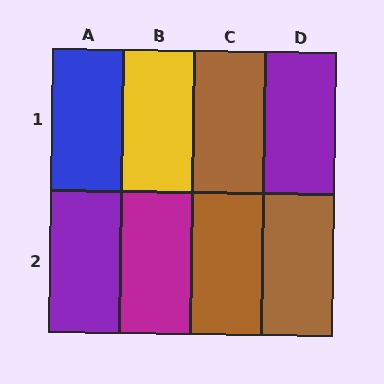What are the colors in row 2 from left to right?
Purple, magenta, brown, brown.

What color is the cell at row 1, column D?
Purple.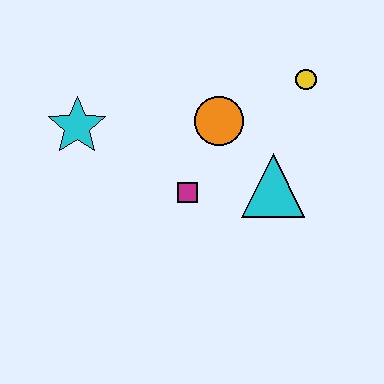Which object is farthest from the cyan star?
The yellow circle is farthest from the cyan star.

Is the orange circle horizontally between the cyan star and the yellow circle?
Yes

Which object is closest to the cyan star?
The magenta square is closest to the cyan star.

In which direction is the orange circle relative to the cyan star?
The orange circle is to the right of the cyan star.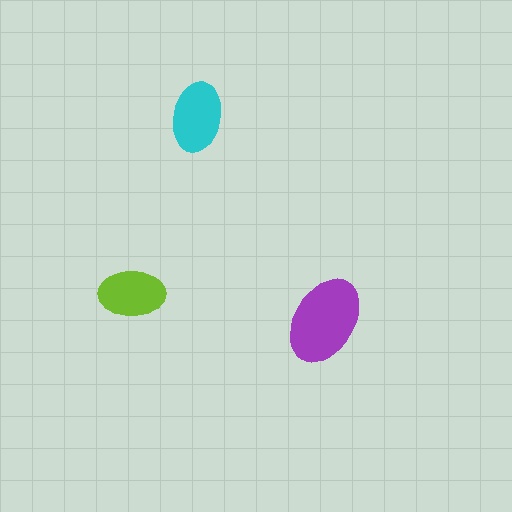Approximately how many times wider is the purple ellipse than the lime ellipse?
About 1.5 times wider.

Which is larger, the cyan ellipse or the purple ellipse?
The purple one.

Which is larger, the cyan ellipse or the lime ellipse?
The cyan one.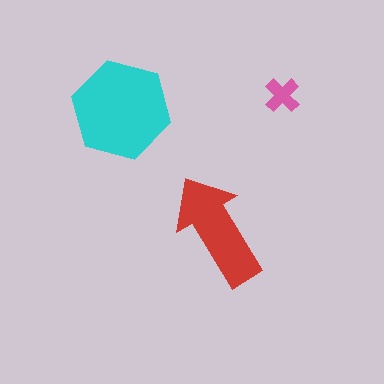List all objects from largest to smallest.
The cyan hexagon, the red arrow, the pink cross.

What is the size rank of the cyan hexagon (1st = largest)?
1st.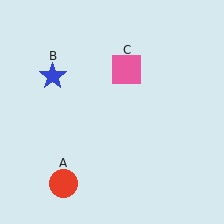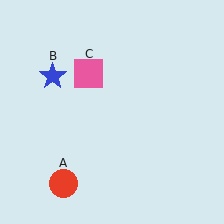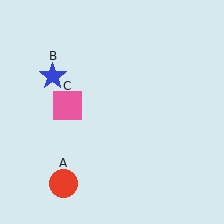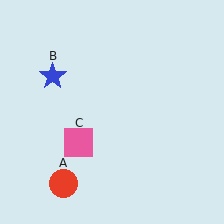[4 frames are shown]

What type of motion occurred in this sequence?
The pink square (object C) rotated counterclockwise around the center of the scene.